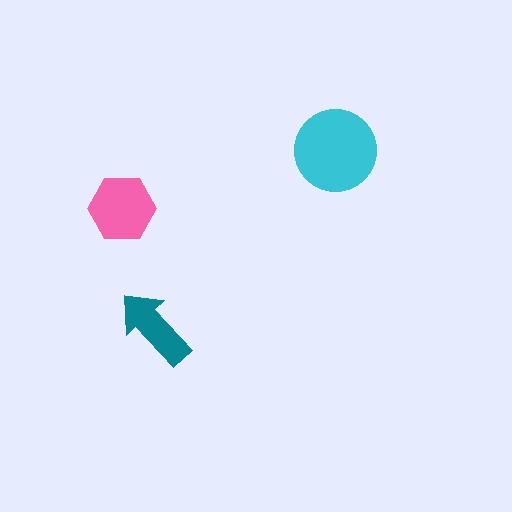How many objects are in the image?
There are 3 objects in the image.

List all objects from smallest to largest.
The teal arrow, the pink hexagon, the cyan circle.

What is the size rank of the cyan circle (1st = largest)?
1st.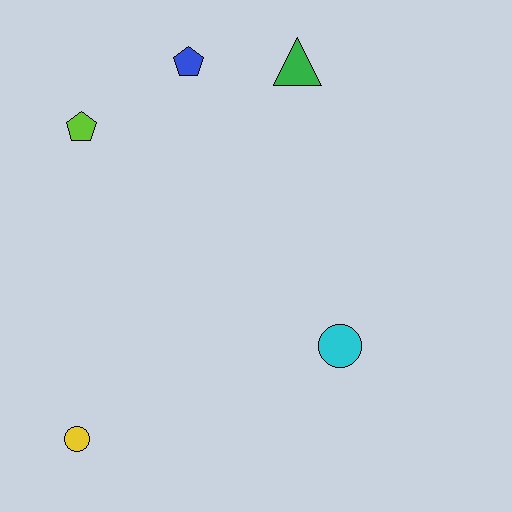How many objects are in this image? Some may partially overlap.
There are 5 objects.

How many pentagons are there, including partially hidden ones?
There are 2 pentagons.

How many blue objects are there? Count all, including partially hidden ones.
There is 1 blue object.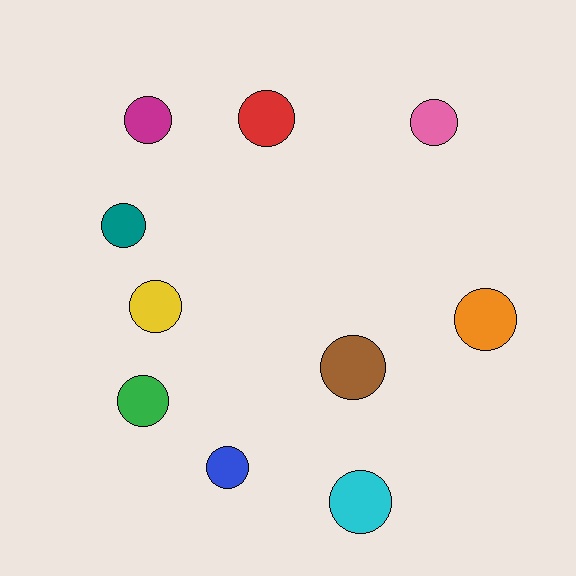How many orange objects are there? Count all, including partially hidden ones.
There is 1 orange object.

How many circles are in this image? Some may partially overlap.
There are 10 circles.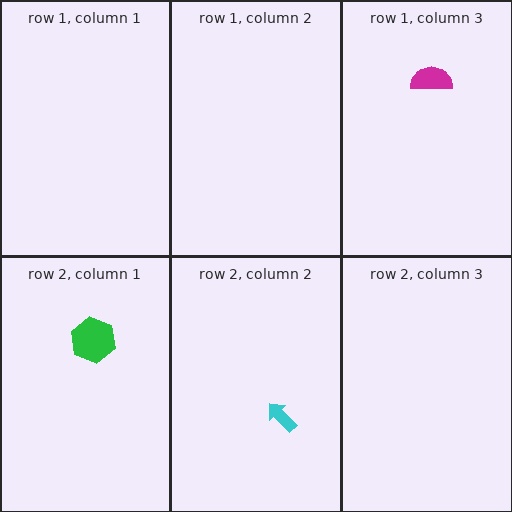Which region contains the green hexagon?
The row 2, column 1 region.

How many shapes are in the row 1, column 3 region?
1.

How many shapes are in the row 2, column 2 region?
1.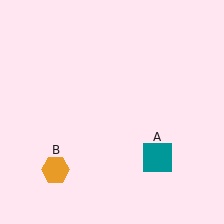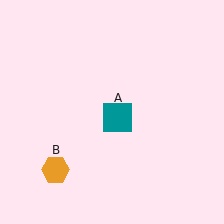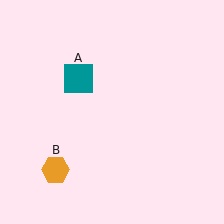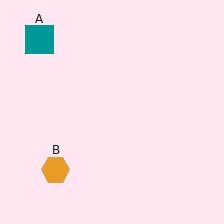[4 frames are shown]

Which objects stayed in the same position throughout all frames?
Orange hexagon (object B) remained stationary.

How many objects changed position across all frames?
1 object changed position: teal square (object A).